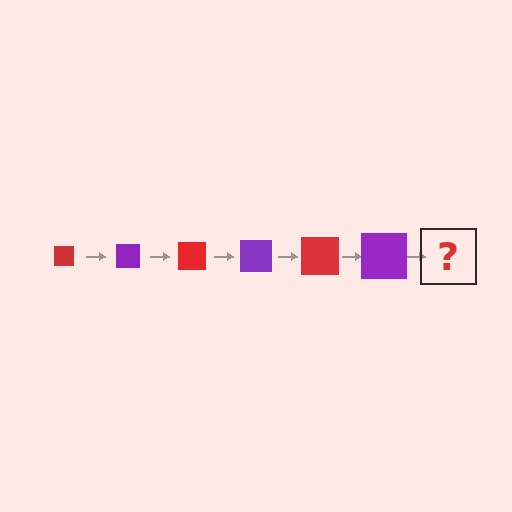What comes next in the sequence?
The next element should be a red square, larger than the previous one.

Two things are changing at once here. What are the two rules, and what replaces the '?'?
The two rules are that the square grows larger each step and the color cycles through red and purple. The '?' should be a red square, larger than the previous one.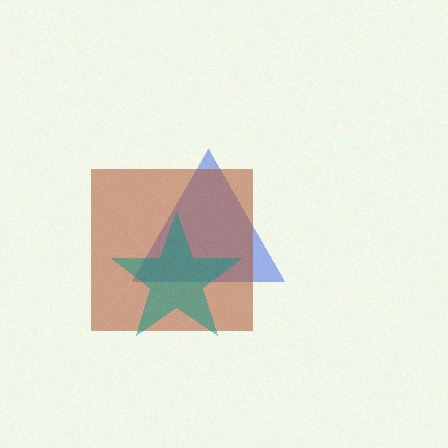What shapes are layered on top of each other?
The layered shapes are: a blue triangle, a brown square, a teal star.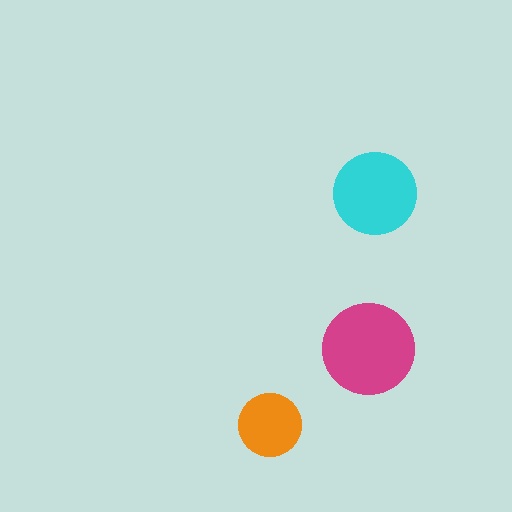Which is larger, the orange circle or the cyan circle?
The cyan one.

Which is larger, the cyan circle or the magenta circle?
The magenta one.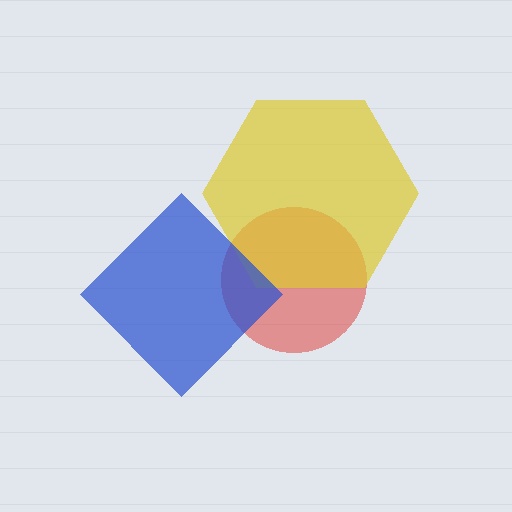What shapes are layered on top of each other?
The layered shapes are: a red circle, a yellow hexagon, a blue diamond.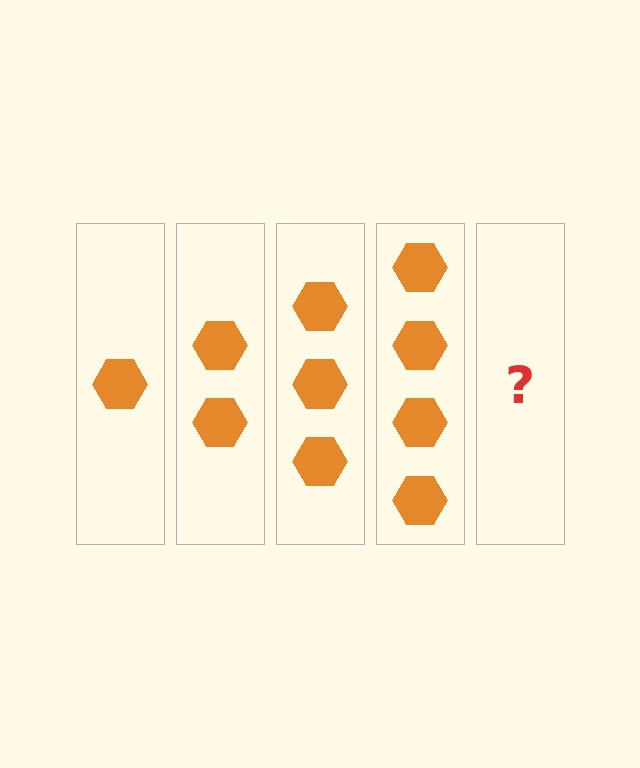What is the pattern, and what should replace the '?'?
The pattern is that each step adds one more hexagon. The '?' should be 5 hexagons.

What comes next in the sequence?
The next element should be 5 hexagons.